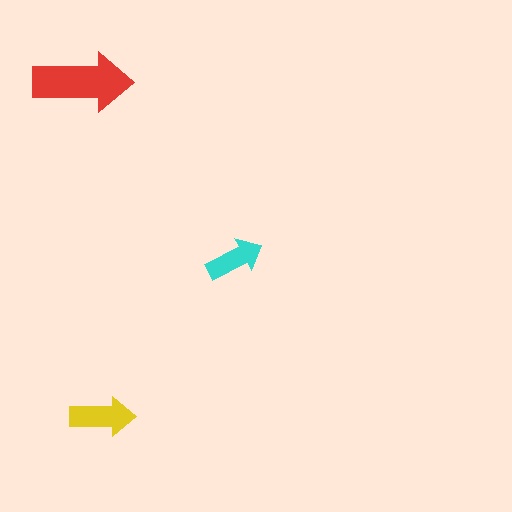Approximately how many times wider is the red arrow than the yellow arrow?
About 1.5 times wider.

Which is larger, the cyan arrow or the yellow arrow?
The yellow one.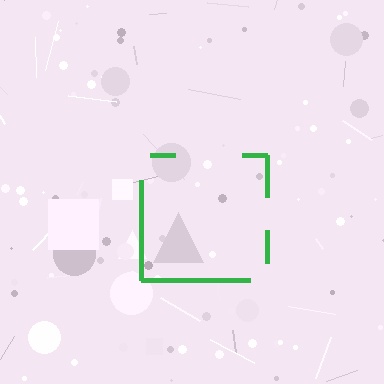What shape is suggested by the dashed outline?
The dashed outline suggests a square.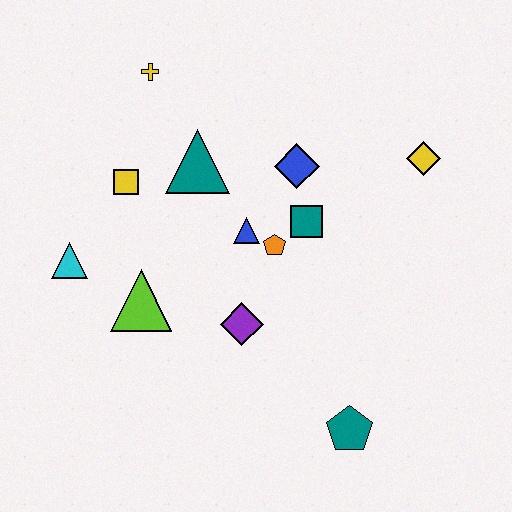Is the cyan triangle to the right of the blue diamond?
No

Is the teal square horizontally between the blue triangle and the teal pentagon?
Yes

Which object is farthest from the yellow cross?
The teal pentagon is farthest from the yellow cross.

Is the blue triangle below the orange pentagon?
No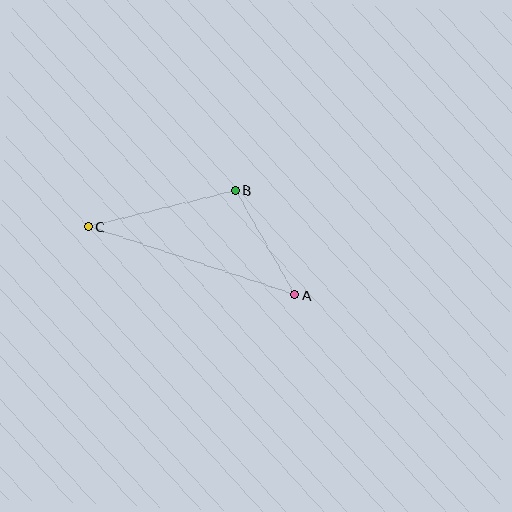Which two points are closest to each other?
Points A and B are closest to each other.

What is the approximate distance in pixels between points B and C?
The distance between B and C is approximately 151 pixels.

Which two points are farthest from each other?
Points A and C are farthest from each other.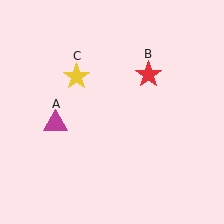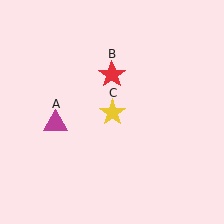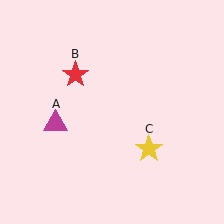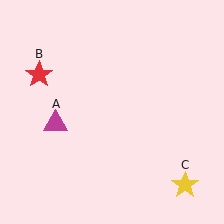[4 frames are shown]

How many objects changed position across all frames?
2 objects changed position: red star (object B), yellow star (object C).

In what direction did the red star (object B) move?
The red star (object B) moved left.